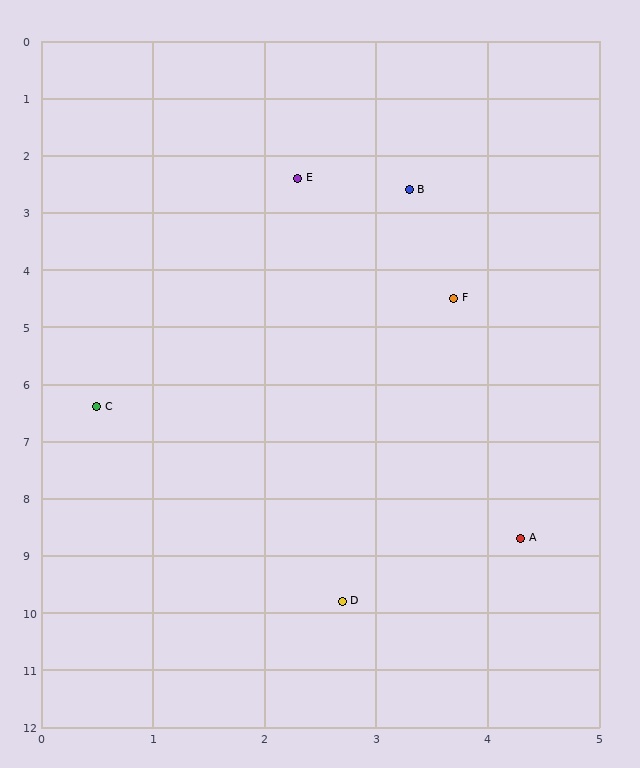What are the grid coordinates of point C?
Point C is at approximately (0.5, 6.4).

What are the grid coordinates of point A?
Point A is at approximately (4.3, 8.7).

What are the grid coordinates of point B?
Point B is at approximately (3.3, 2.6).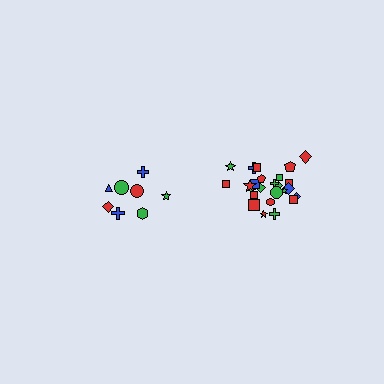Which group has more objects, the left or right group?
The right group.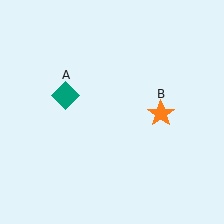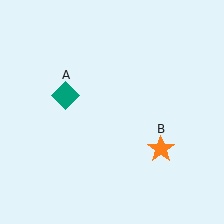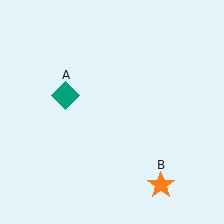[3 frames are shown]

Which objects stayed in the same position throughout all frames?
Teal diamond (object A) remained stationary.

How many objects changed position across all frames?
1 object changed position: orange star (object B).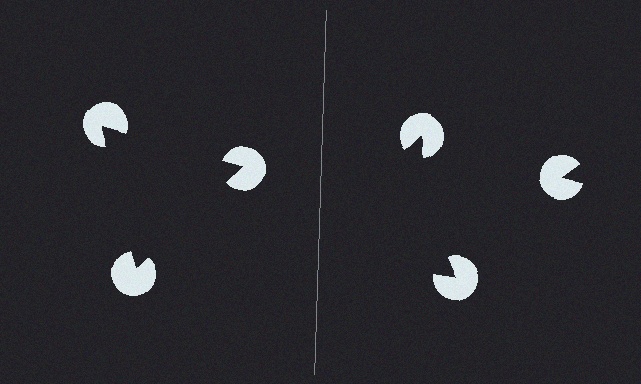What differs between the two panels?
The pac-man discs are positioned identically on both sides; only the wedge orientations differ. On the left they align to a triangle; on the right they are misaligned.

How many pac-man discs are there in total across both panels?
6 — 3 on each side.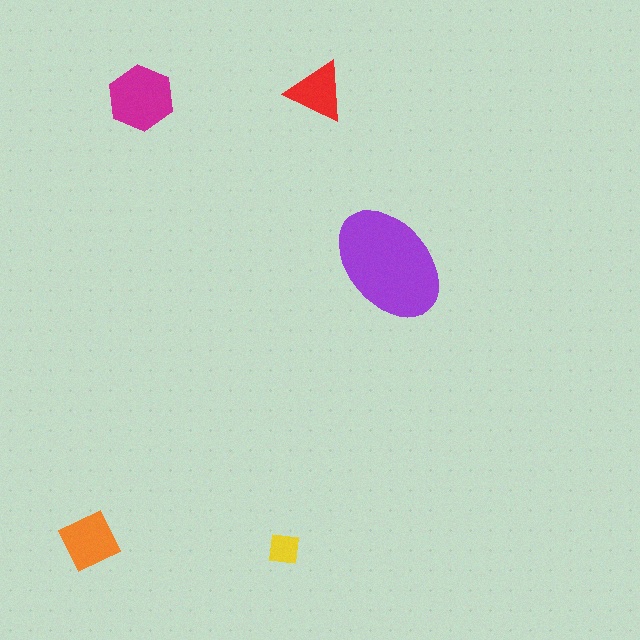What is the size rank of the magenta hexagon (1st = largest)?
2nd.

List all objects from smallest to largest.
The yellow square, the red triangle, the orange diamond, the magenta hexagon, the purple ellipse.